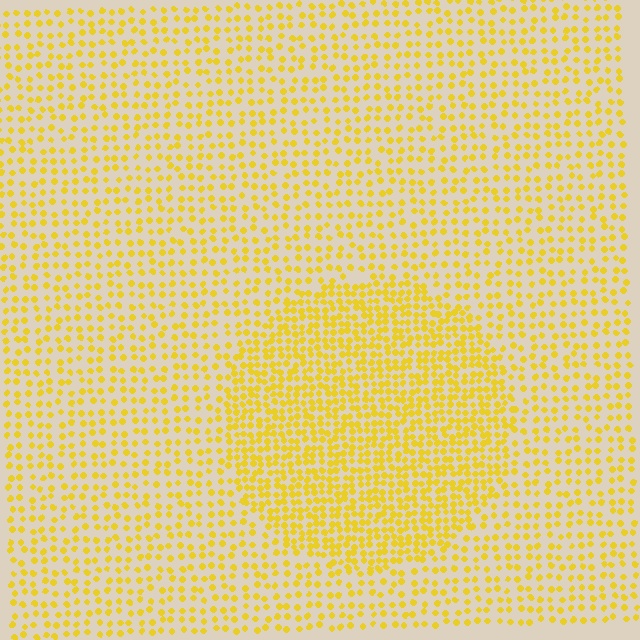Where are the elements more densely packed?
The elements are more densely packed inside the circle boundary.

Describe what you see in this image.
The image contains small yellow elements arranged at two different densities. A circle-shaped region is visible where the elements are more densely packed than the surrounding area.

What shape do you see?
I see a circle.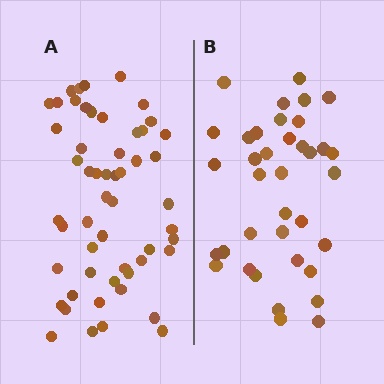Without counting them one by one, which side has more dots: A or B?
Region A (the left region) has more dots.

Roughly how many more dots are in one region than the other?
Region A has approximately 15 more dots than region B.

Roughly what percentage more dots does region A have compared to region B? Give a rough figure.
About 45% more.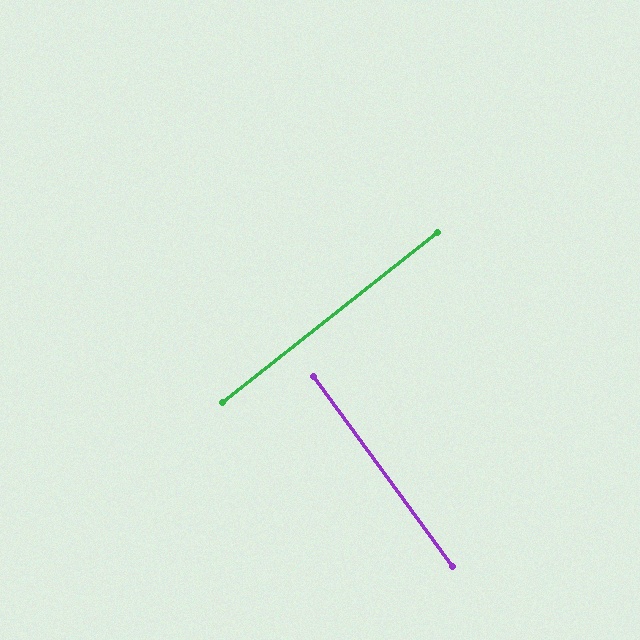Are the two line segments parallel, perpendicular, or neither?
Perpendicular — they meet at approximately 88°.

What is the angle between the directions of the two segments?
Approximately 88 degrees.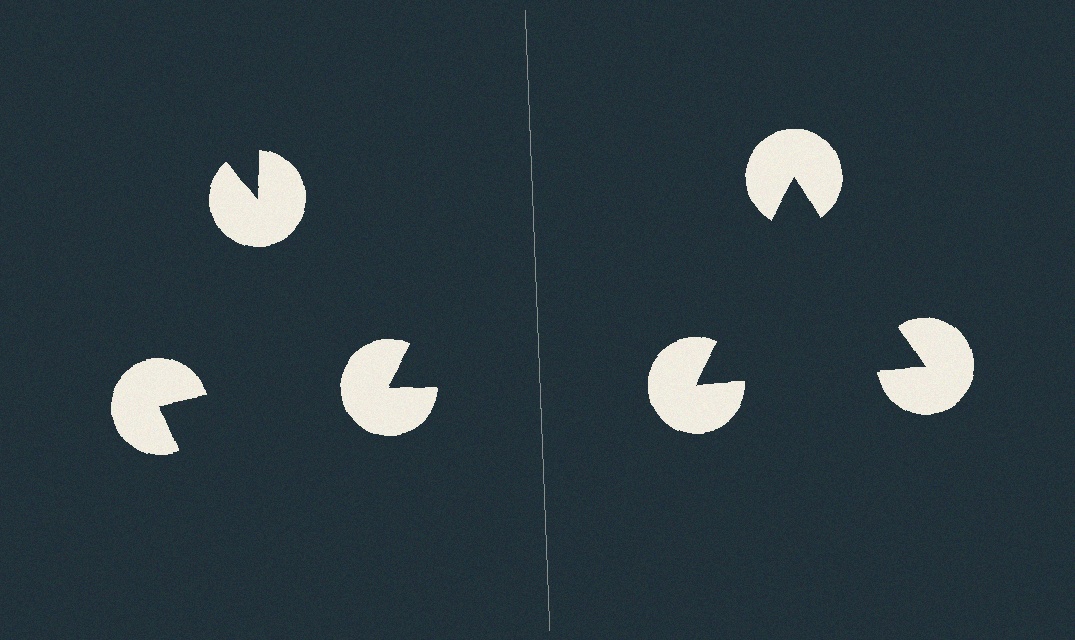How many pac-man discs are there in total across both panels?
6 — 3 on each side.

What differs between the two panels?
The pac-man discs are positioned identically on both sides; only the wedge orientations differ. On the right they align to a triangle; on the left they are misaligned.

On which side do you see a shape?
An illusory triangle appears on the right side. On the left side the wedge cuts are rotated, so no coherent shape forms.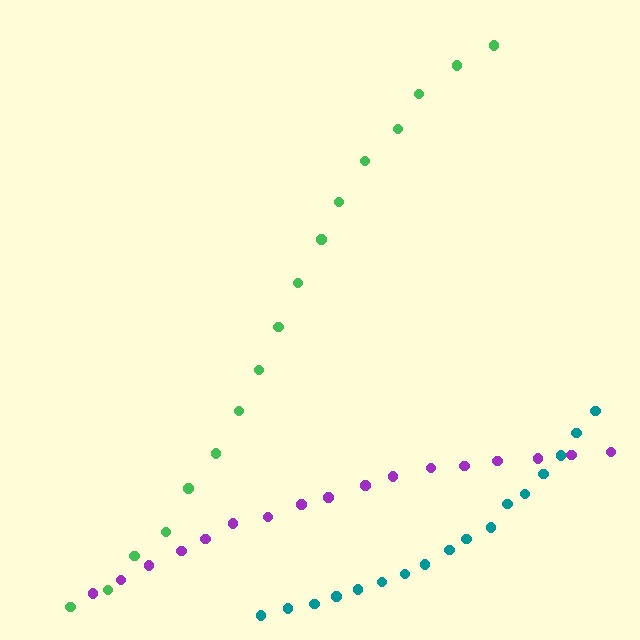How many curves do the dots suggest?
There are 3 distinct paths.